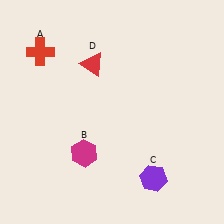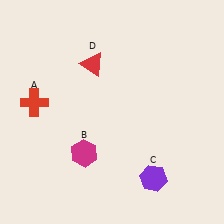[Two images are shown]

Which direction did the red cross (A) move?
The red cross (A) moved down.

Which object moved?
The red cross (A) moved down.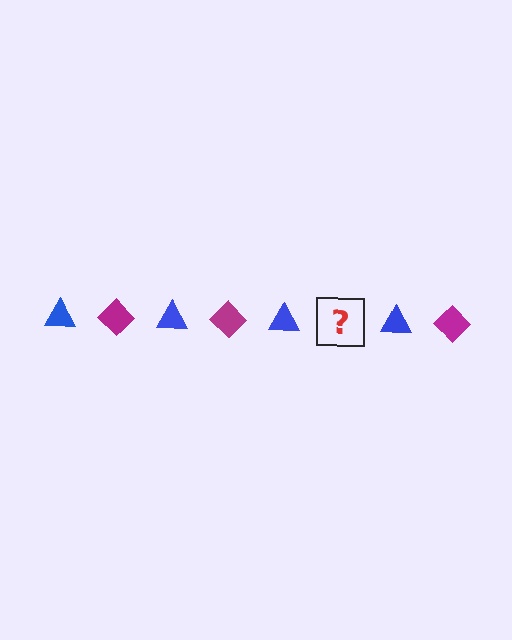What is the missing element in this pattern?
The missing element is a magenta diamond.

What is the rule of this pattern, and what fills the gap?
The rule is that the pattern alternates between blue triangle and magenta diamond. The gap should be filled with a magenta diamond.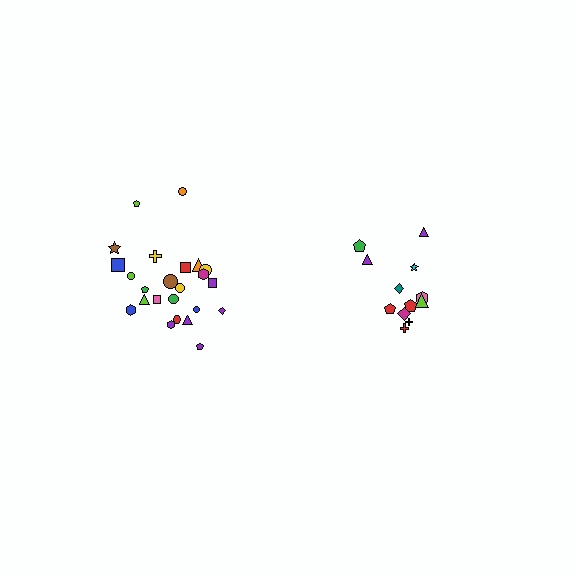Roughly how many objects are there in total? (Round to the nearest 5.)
Roughly 35 objects in total.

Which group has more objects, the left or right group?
The left group.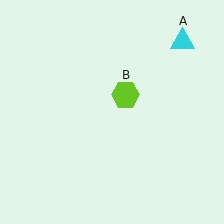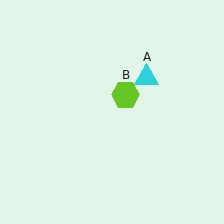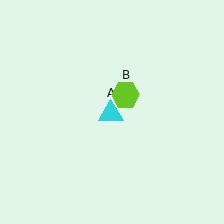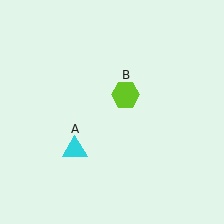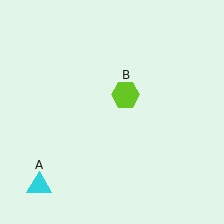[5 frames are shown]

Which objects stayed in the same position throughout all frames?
Lime hexagon (object B) remained stationary.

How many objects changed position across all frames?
1 object changed position: cyan triangle (object A).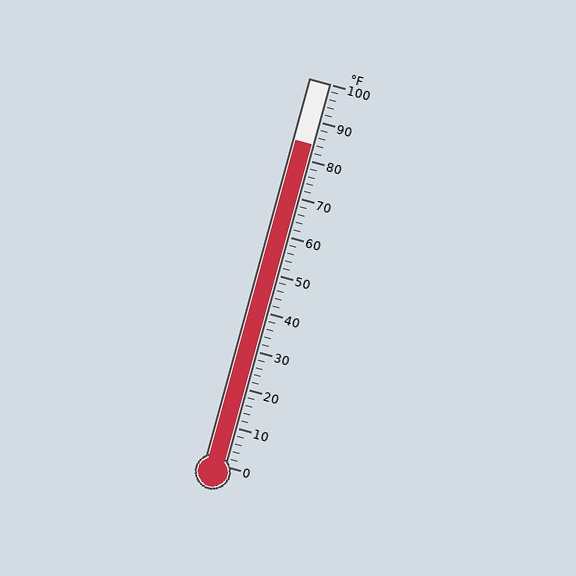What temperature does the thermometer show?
The thermometer shows approximately 84°F.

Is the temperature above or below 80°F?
The temperature is above 80°F.